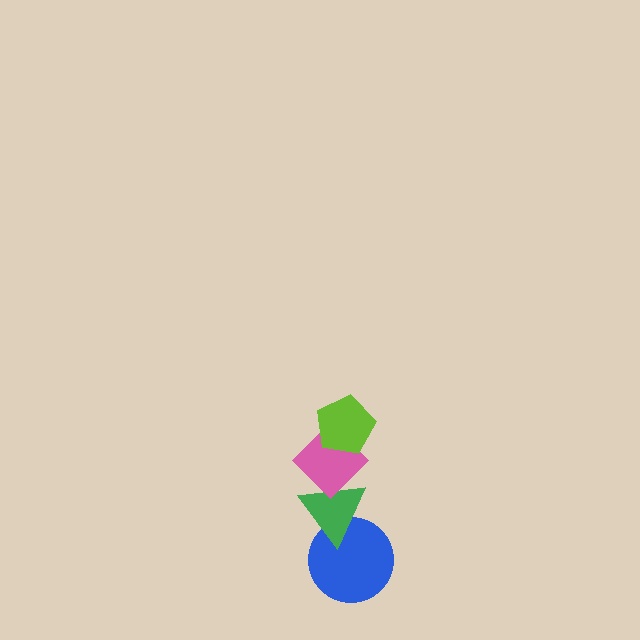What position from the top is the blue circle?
The blue circle is 4th from the top.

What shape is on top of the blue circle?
The green triangle is on top of the blue circle.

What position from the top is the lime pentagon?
The lime pentagon is 1st from the top.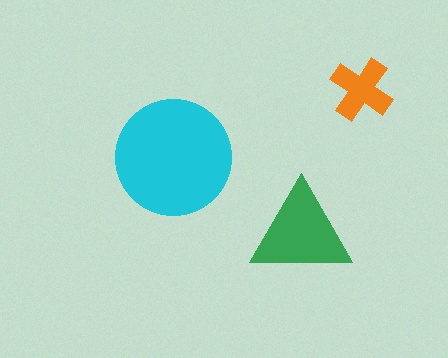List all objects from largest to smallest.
The cyan circle, the green triangle, the orange cross.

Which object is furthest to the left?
The cyan circle is leftmost.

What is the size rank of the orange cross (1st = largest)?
3rd.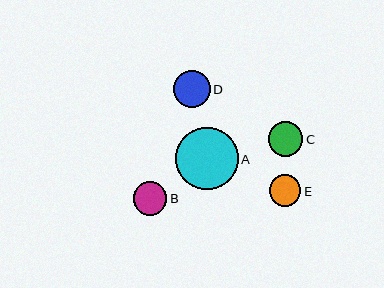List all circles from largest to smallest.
From largest to smallest: A, D, C, B, E.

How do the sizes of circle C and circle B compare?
Circle C and circle B are approximately the same size.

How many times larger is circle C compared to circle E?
Circle C is approximately 1.1 times the size of circle E.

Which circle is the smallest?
Circle E is the smallest with a size of approximately 31 pixels.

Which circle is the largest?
Circle A is the largest with a size of approximately 63 pixels.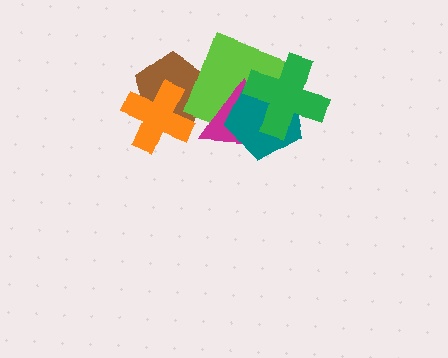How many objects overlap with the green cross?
3 objects overlap with the green cross.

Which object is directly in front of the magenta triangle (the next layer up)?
The teal pentagon is directly in front of the magenta triangle.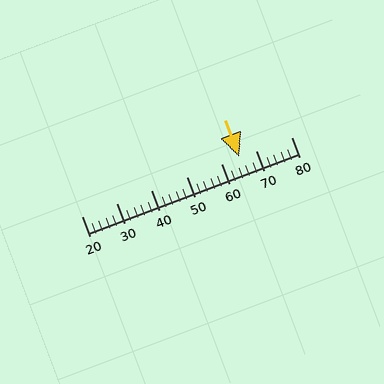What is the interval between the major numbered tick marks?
The major tick marks are spaced 10 units apart.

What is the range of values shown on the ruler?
The ruler shows values from 20 to 80.